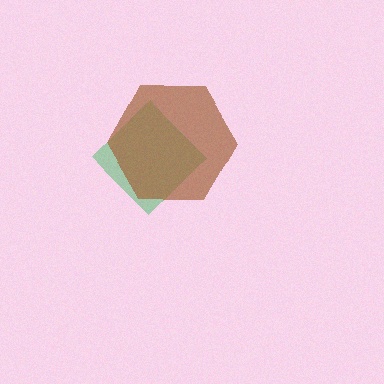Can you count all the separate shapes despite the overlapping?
Yes, there are 2 separate shapes.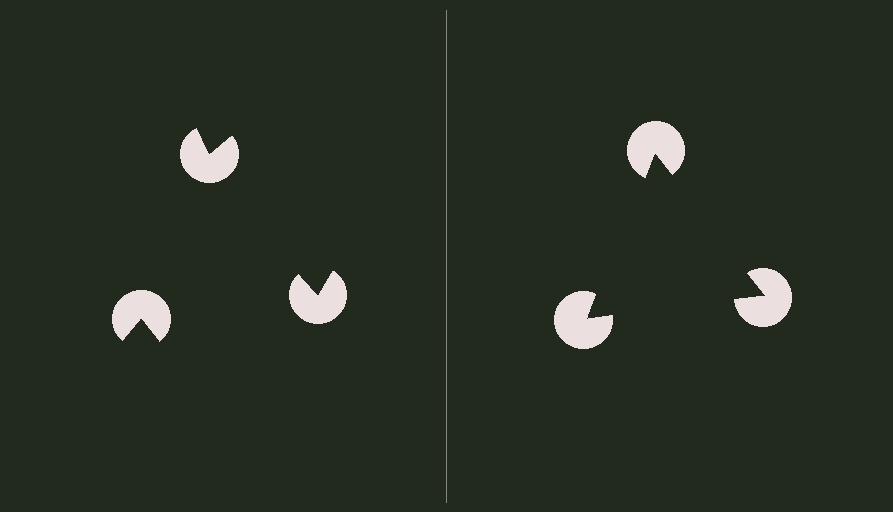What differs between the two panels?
The pac-man discs are positioned identically on both sides; only the wedge orientations differ. On the right they align to a triangle; on the left they are misaligned.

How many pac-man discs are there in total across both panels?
6 — 3 on each side.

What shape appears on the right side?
An illusory triangle.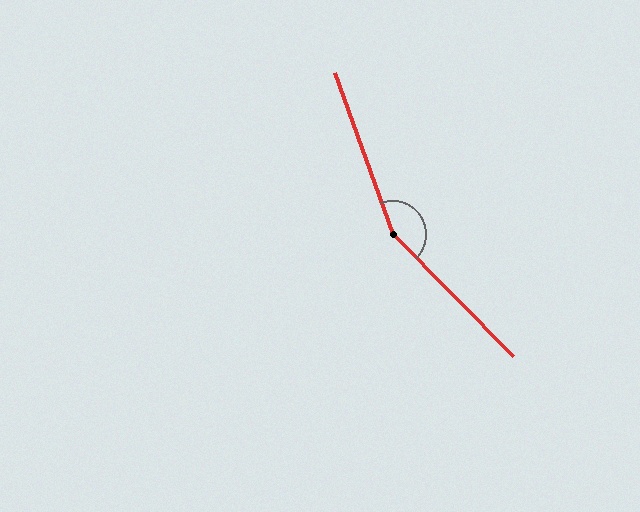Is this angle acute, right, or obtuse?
It is obtuse.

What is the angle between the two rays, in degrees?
Approximately 155 degrees.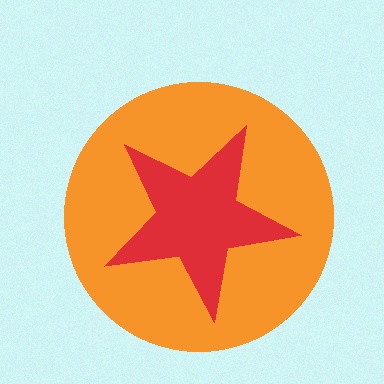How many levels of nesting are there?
2.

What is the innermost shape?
The red star.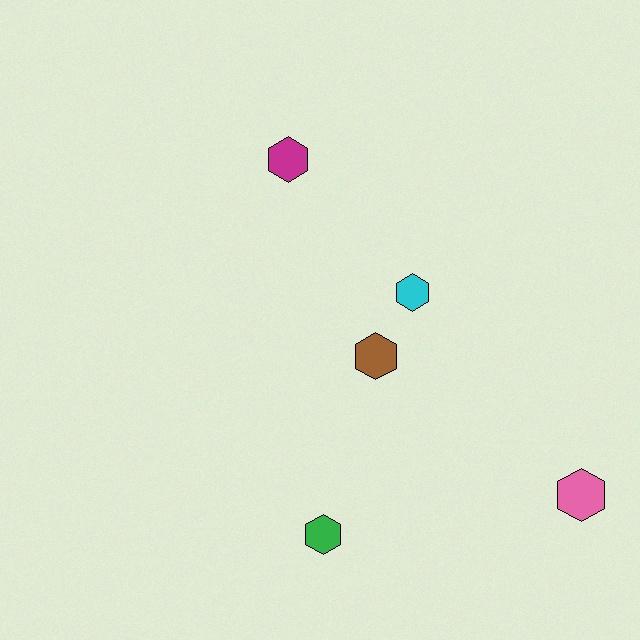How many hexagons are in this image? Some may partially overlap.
There are 5 hexagons.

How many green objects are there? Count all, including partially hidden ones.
There is 1 green object.